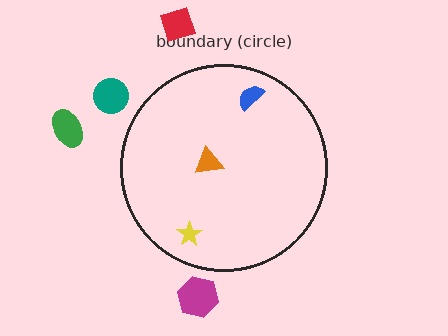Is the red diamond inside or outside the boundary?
Outside.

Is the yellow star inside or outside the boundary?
Inside.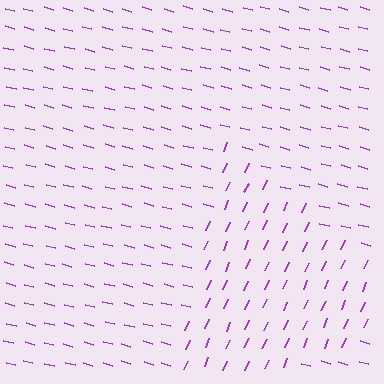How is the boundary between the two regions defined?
The boundary is defined purely by a change in line orientation (approximately 82 degrees difference). All lines are the same color and thickness.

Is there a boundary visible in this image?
Yes, there is a texture boundary formed by a change in line orientation.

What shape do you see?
I see a triangle.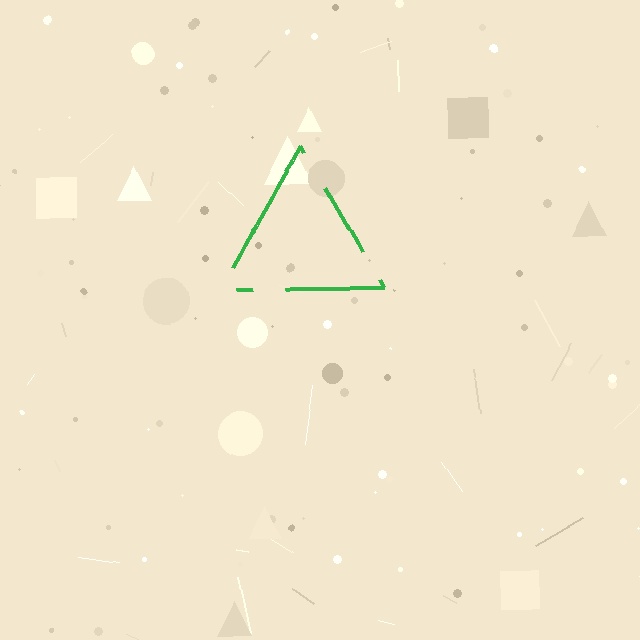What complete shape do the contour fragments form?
The contour fragments form a triangle.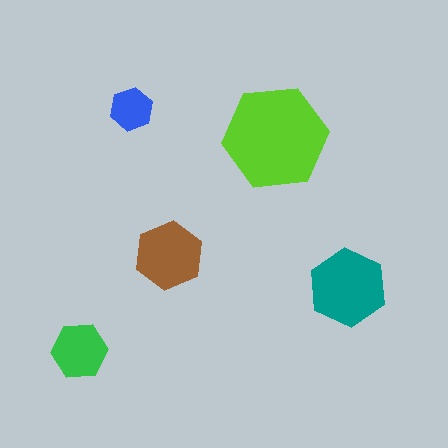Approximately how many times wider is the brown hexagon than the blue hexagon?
About 1.5 times wider.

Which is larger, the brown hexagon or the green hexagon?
The brown one.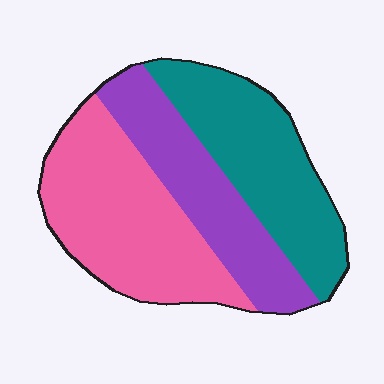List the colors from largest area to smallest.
From largest to smallest: pink, teal, purple.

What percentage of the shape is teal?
Teal takes up about one third (1/3) of the shape.